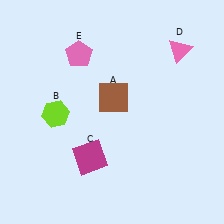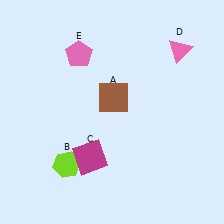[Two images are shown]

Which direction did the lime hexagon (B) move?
The lime hexagon (B) moved down.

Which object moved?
The lime hexagon (B) moved down.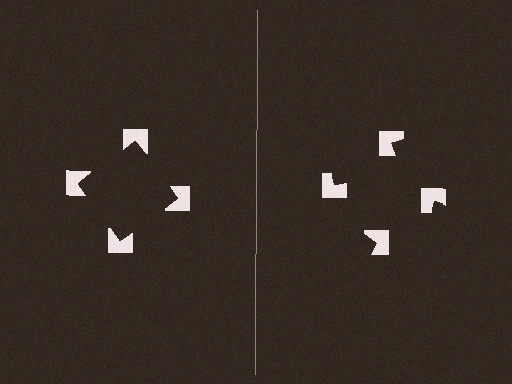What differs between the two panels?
The notched squares are positioned identically on both sides; only the wedge orientations differ. On the left they align to a square; on the right they are misaligned.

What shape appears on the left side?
An illusory square.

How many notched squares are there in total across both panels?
8 — 4 on each side.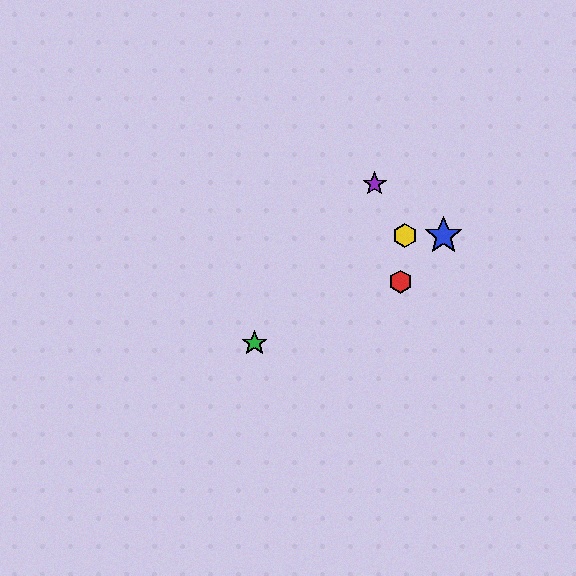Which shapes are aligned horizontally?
The blue star, the yellow hexagon are aligned horizontally.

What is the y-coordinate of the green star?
The green star is at y≈343.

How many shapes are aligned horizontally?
2 shapes (the blue star, the yellow hexagon) are aligned horizontally.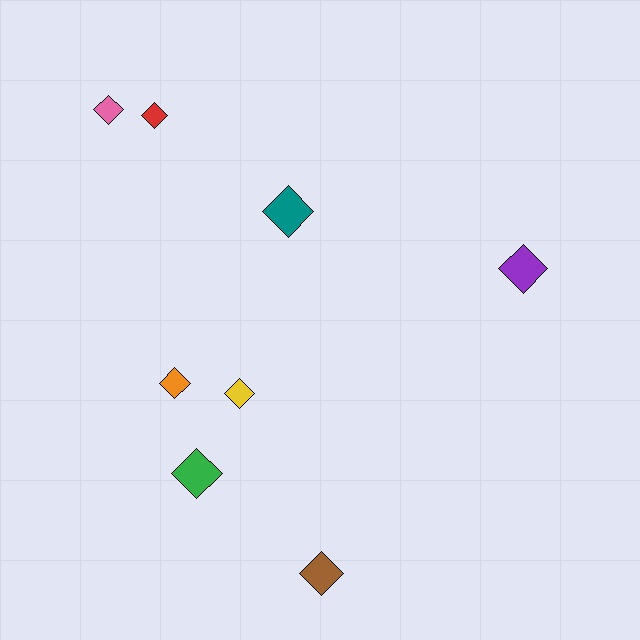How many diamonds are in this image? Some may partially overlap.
There are 8 diamonds.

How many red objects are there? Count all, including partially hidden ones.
There is 1 red object.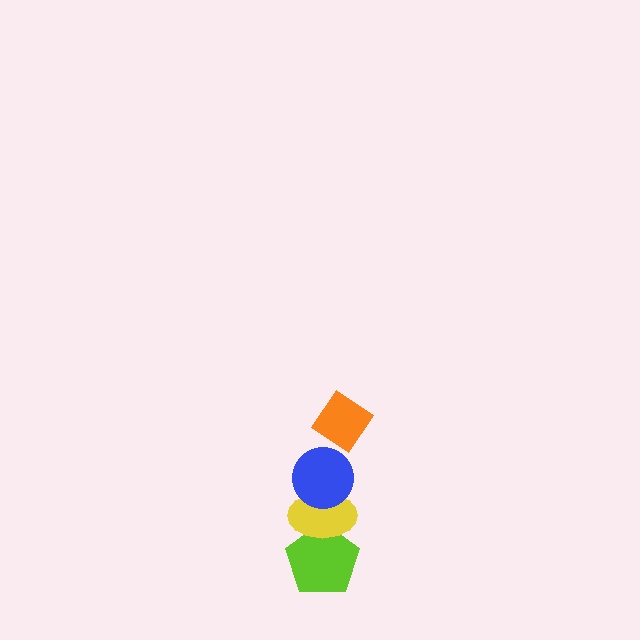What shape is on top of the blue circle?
The orange diamond is on top of the blue circle.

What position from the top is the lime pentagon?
The lime pentagon is 4th from the top.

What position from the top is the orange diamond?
The orange diamond is 1st from the top.